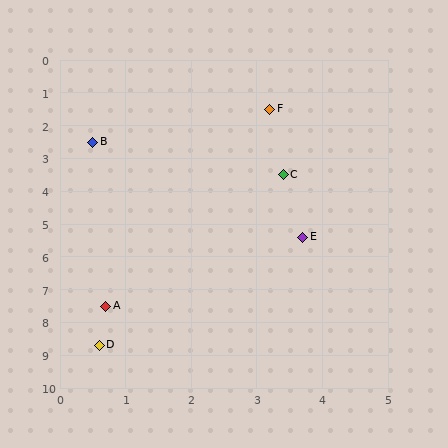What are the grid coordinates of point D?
Point D is at approximately (0.6, 8.7).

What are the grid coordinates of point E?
Point E is at approximately (3.7, 5.4).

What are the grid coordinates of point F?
Point F is at approximately (3.2, 1.5).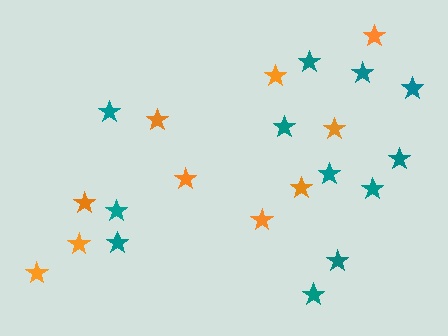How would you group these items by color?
There are 2 groups: one group of orange stars (10) and one group of teal stars (12).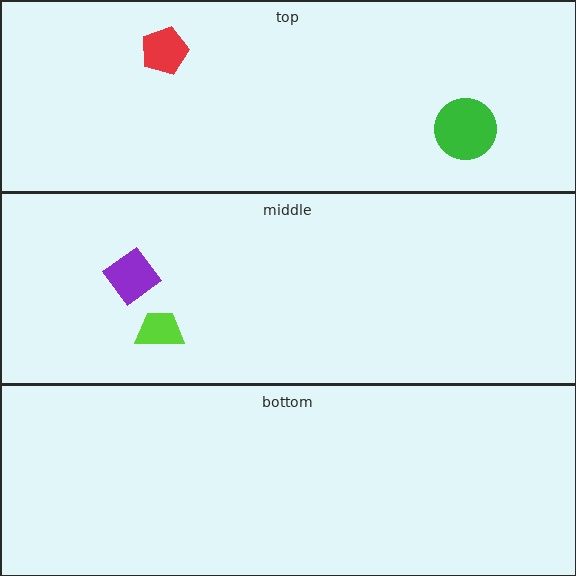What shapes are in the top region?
The red pentagon, the green circle.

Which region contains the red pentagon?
The top region.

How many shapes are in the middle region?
2.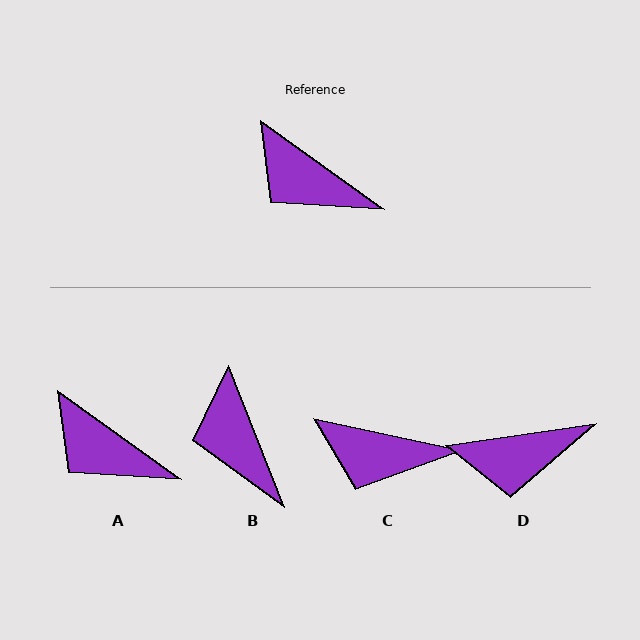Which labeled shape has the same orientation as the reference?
A.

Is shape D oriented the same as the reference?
No, it is off by about 44 degrees.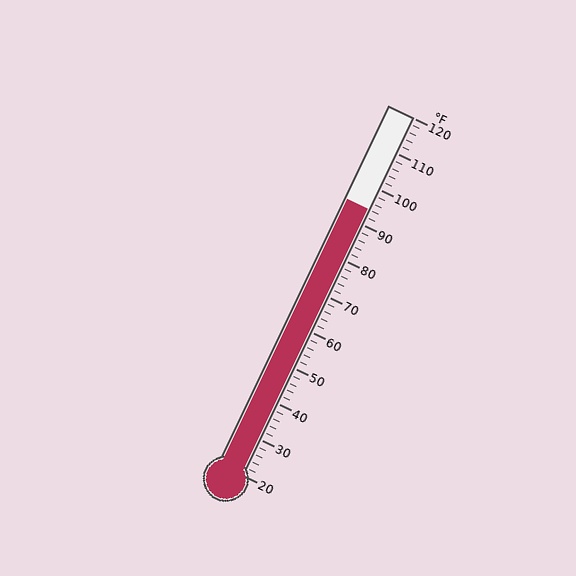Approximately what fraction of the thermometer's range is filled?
The thermometer is filled to approximately 75% of its range.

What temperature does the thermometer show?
The thermometer shows approximately 94°F.